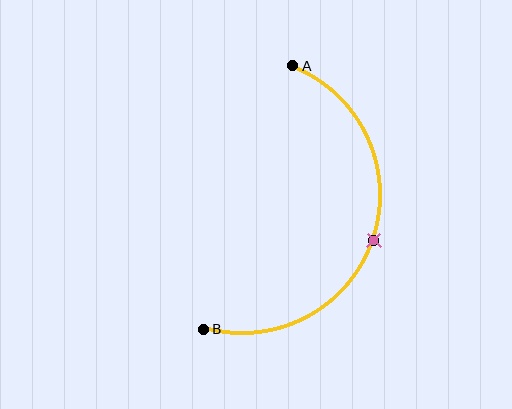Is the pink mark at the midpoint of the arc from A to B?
Yes. The pink mark lies on the arc at equal arc-length from both A and B — it is the arc midpoint.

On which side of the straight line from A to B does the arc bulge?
The arc bulges to the right of the straight line connecting A and B.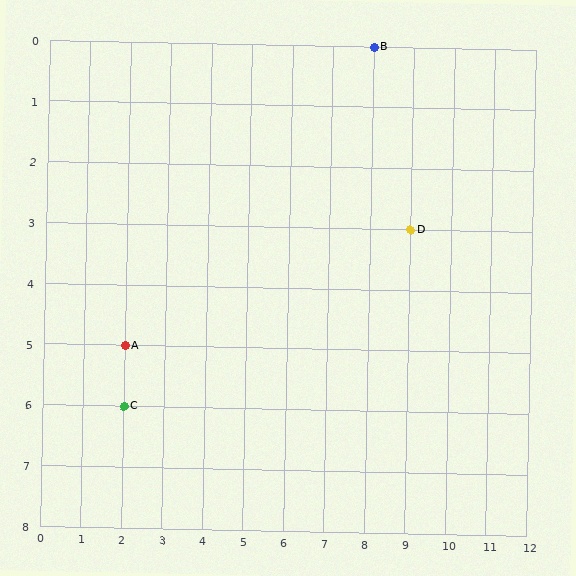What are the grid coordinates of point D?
Point D is at grid coordinates (9, 3).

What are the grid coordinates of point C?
Point C is at grid coordinates (2, 6).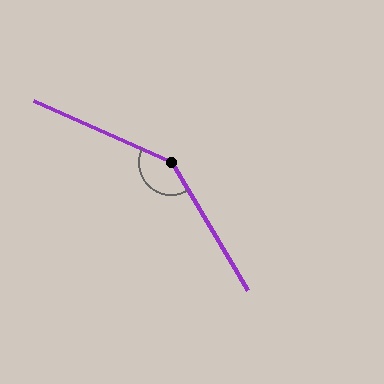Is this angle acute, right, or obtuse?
It is obtuse.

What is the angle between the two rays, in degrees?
Approximately 145 degrees.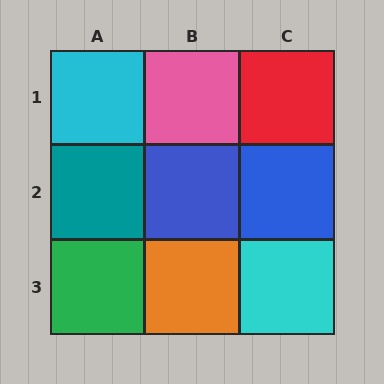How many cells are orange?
1 cell is orange.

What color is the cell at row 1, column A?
Cyan.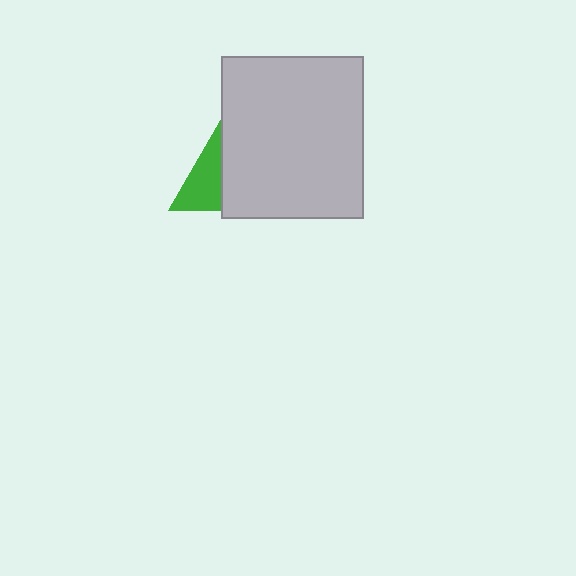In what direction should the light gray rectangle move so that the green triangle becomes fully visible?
The light gray rectangle should move right. That is the shortest direction to clear the overlap and leave the green triangle fully visible.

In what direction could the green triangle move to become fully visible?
The green triangle could move left. That would shift it out from behind the light gray rectangle entirely.